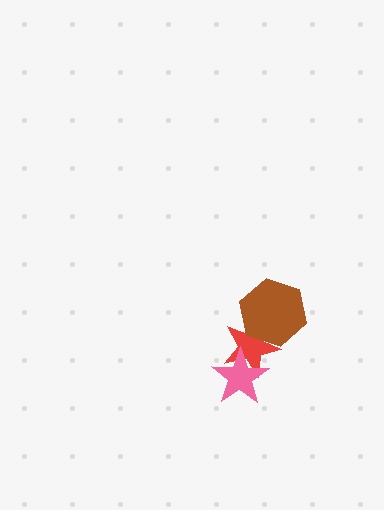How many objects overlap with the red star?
2 objects overlap with the red star.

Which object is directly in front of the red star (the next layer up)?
The pink star is directly in front of the red star.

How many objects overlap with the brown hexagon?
1 object overlaps with the brown hexagon.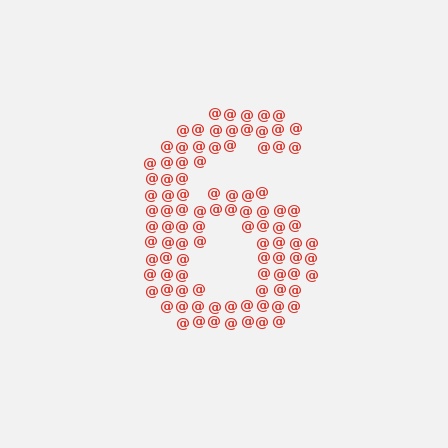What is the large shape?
The large shape is the digit 6.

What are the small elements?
The small elements are at signs.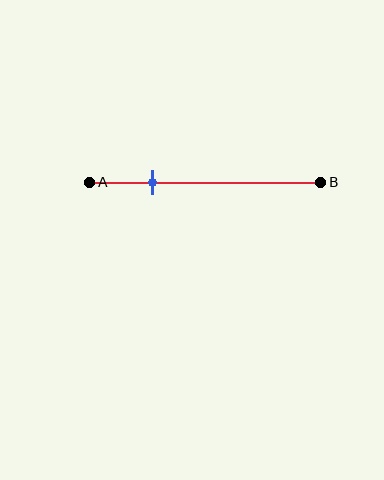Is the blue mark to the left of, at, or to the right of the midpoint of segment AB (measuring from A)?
The blue mark is to the left of the midpoint of segment AB.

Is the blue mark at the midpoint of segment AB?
No, the mark is at about 25% from A, not at the 50% midpoint.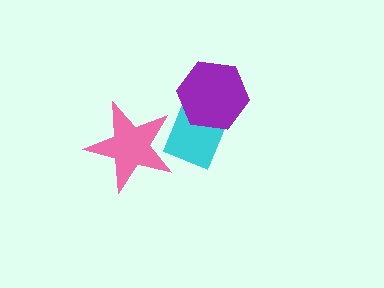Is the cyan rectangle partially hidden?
Yes, it is partially covered by another shape.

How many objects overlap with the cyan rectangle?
2 objects overlap with the cyan rectangle.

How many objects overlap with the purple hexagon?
1 object overlaps with the purple hexagon.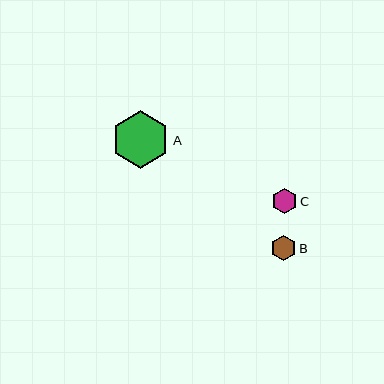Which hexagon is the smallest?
Hexagon B is the smallest with a size of approximately 25 pixels.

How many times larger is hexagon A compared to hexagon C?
Hexagon A is approximately 2.2 times the size of hexagon C.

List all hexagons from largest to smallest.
From largest to smallest: A, C, B.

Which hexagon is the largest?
Hexagon A is the largest with a size of approximately 57 pixels.